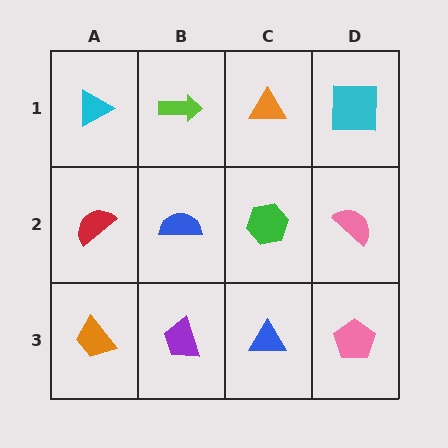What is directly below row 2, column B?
A purple trapezoid.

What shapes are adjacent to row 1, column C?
A green hexagon (row 2, column C), a lime arrow (row 1, column B), a cyan square (row 1, column D).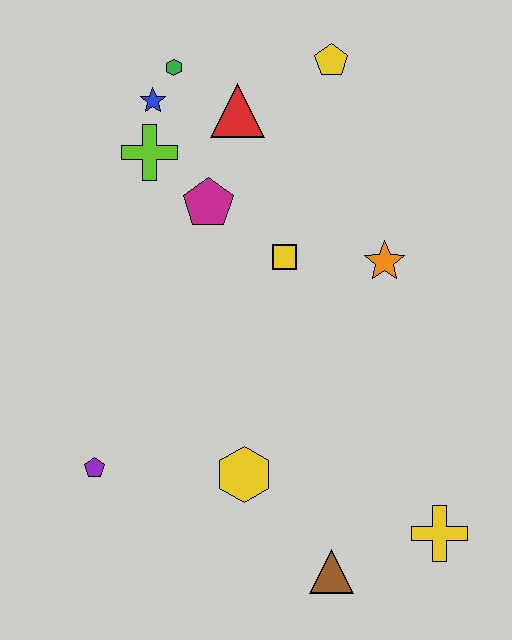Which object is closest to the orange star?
The yellow square is closest to the orange star.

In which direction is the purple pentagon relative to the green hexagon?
The purple pentagon is below the green hexagon.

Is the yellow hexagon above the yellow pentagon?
No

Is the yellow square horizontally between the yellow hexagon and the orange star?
Yes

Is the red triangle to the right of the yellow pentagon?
No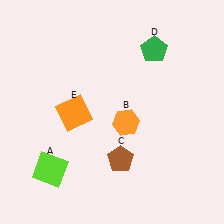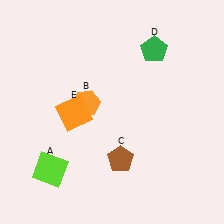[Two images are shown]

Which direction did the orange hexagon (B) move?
The orange hexagon (B) moved left.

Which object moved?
The orange hexagon (B) moved left.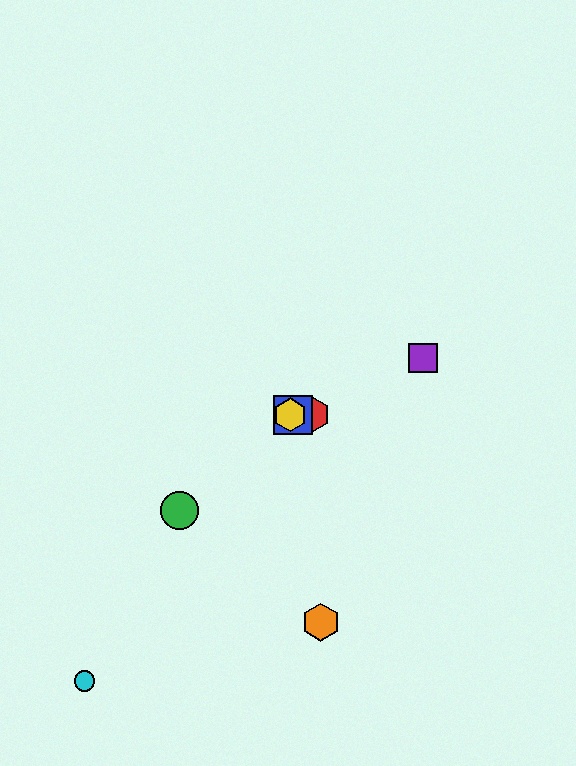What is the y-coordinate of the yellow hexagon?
The yellow hexagon is at y≈415.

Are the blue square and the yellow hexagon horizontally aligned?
Yes, both are at y≈415.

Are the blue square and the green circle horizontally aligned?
No, the blue square is at y≈415 and the green circle is at y≈510.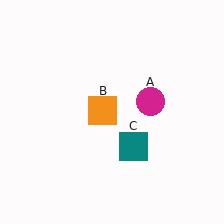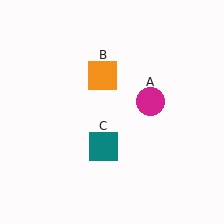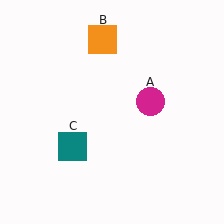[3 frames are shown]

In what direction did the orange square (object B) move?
The orange square (object B) moved up.